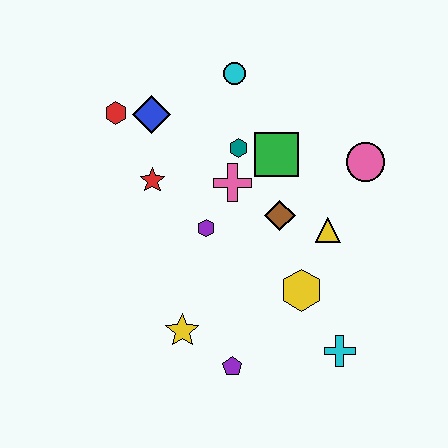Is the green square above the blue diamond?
No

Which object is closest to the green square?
The teal hexagon is closest to the green square.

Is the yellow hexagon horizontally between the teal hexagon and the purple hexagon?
No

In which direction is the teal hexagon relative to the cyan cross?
The teal hexagon is above the cyan cross.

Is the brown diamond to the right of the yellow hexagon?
No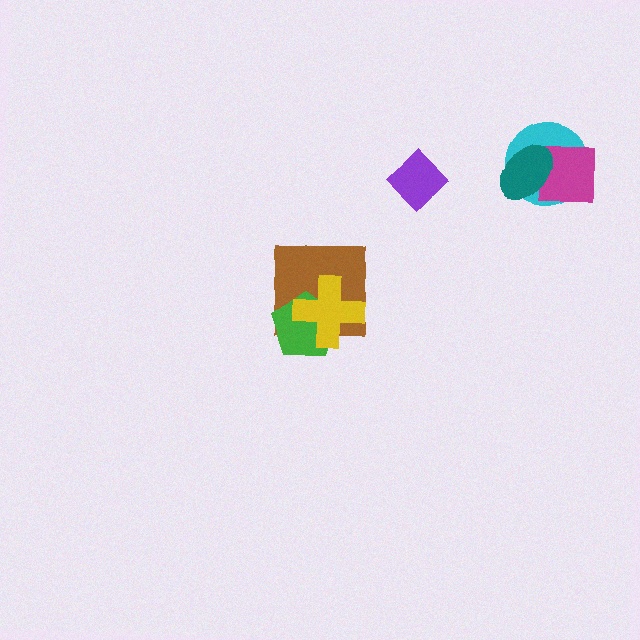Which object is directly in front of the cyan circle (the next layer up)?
The magenta square is directly in front of the cyan circle.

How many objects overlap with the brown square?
2 objects overlap with the brown square.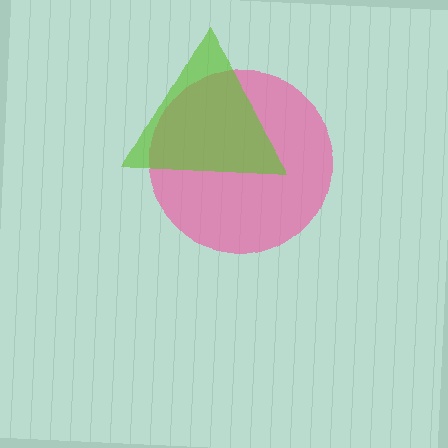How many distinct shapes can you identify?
There are 2 distinct shapes: a pink circle, a lime triangle.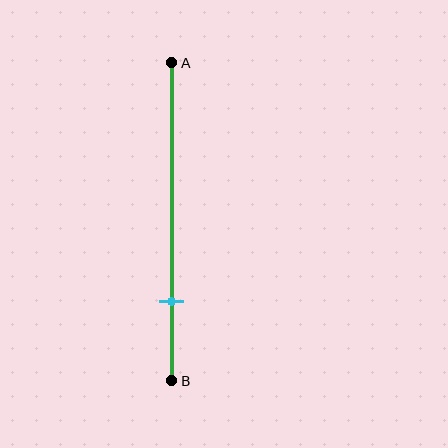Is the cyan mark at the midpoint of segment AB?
No, the mark is at about 75% from A, not at the 50% midpoint.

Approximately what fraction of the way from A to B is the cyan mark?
The cyan mark is approximately 75% of the way from A to B.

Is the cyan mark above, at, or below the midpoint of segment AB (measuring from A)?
The cyan mark is below the midpoint of segment AB.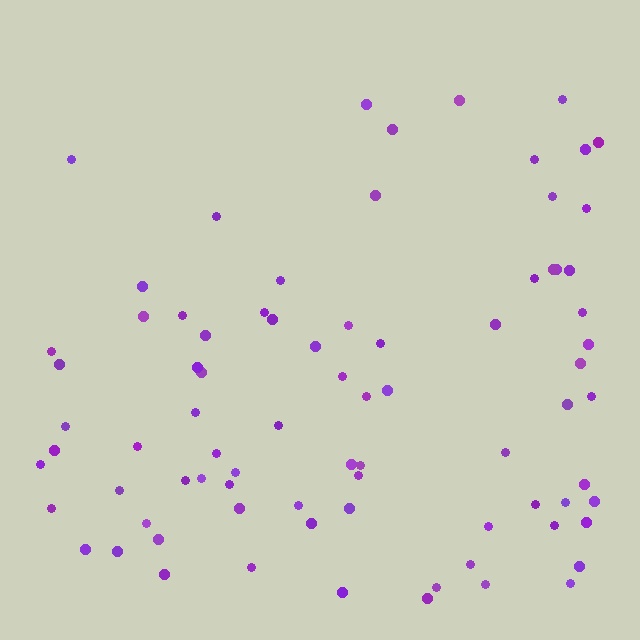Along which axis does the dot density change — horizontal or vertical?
Vertical.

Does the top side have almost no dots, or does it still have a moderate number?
Still a moderate number, just noticeably fewer than the bottom.